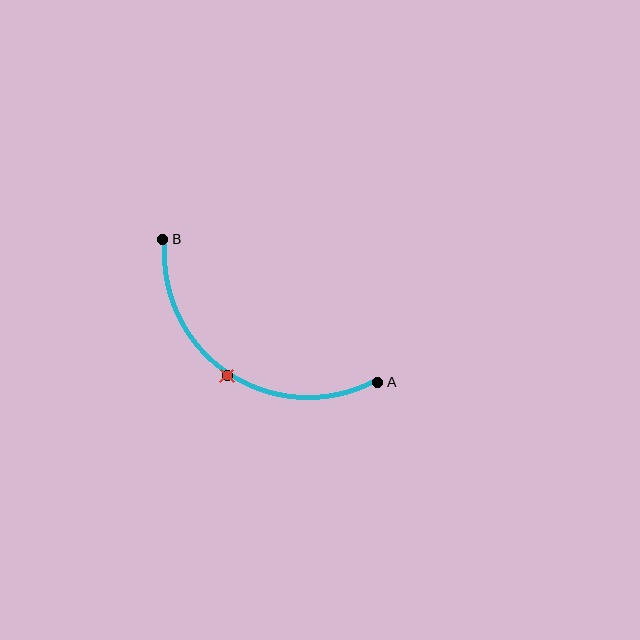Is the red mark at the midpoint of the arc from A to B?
Yes. The red mark lies on the arc at equal arc-length from both A and B — it is the arc midpoint.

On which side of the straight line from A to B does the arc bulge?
The arc bulges below the straight line connecting A and B.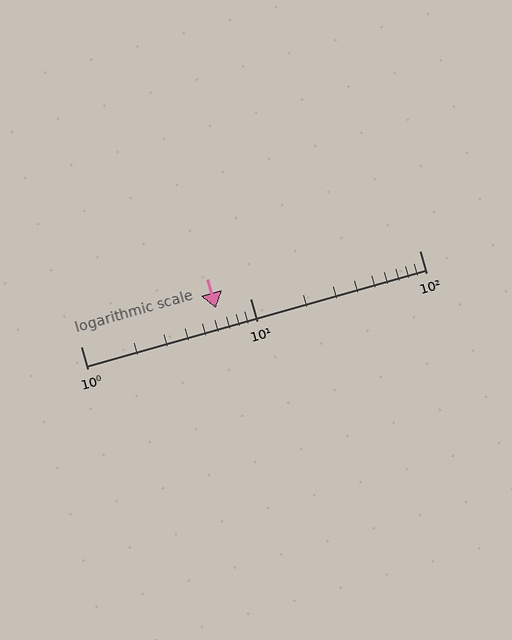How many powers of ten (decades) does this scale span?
The scale spans 2 decades, from 1 to 100.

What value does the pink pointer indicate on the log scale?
The pointer indicates approximately 6.3.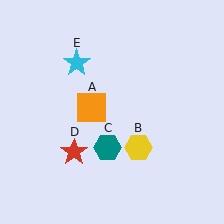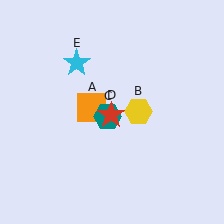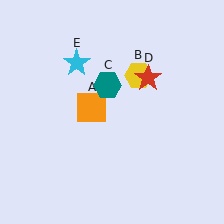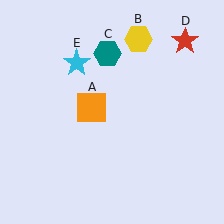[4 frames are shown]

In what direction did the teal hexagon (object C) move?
The teal hexagon (object C) moved up.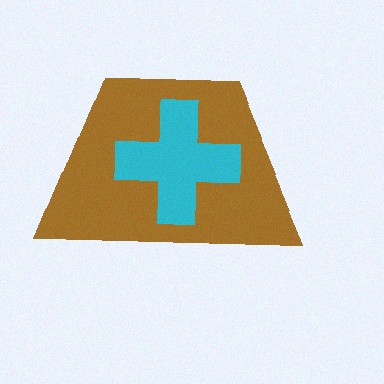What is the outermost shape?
The brown trapezoid.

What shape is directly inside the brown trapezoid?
The cyan cross.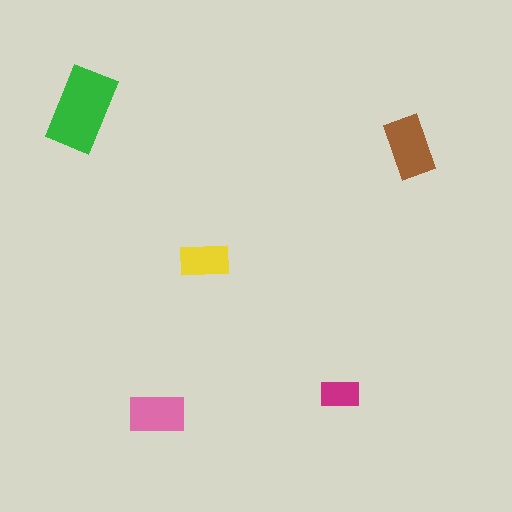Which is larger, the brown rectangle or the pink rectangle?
The brown one.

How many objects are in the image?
There are 5 objects in the image.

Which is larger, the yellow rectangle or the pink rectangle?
The pink one.